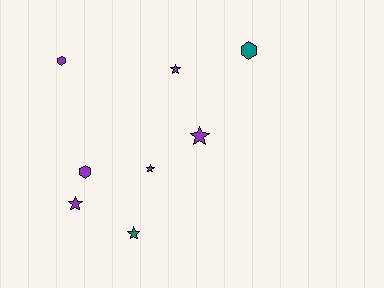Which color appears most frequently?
Purple, with 6 objects.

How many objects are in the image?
There are 8 objects.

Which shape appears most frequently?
Star, with 5 objects.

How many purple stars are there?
There are 4 purple stars.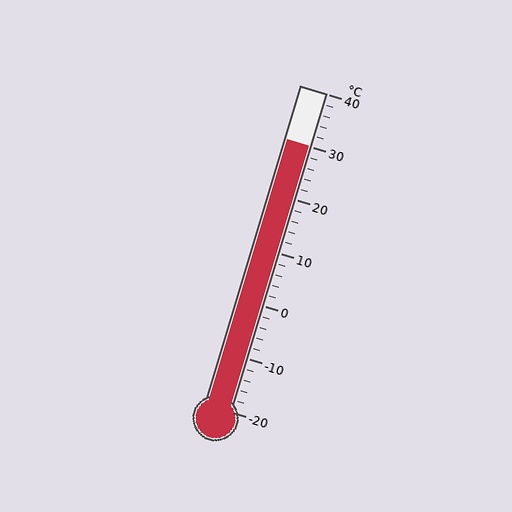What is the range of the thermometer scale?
The thermometer scale ranges from -20°C to 40°C.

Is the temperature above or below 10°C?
The temperature is above 10°C.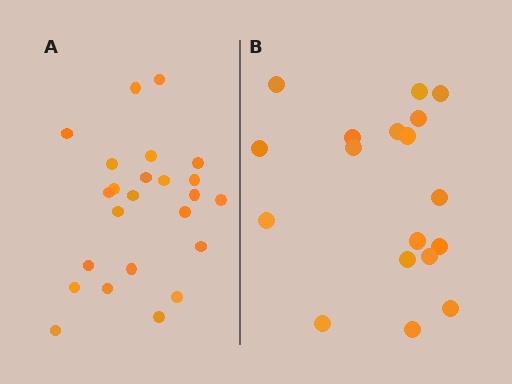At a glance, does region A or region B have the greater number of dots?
Region A (the left region) has more dots.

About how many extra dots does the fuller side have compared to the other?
Region A has about 6 more dots than region B.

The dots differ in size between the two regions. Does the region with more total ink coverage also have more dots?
No. Region B has more total ink coverage because its dots are larger, but region A actually contains more individual dots. Total area can be misleading — the number of items is what matters here.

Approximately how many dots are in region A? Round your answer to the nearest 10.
About 20 dots. (The exact count is 24, which rounds to 20.)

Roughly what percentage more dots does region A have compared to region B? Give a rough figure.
About 35% more.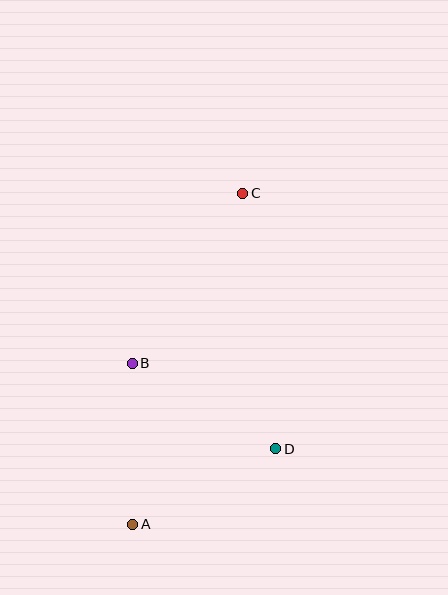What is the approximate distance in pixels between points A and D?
The distance between A and D is approximately 162 pixels.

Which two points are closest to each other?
Points A and B are closest to each other.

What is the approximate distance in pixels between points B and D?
The distance between B and D is approximately 167 pixels.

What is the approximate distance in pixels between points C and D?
The distance between C and D is approximately 258 pixels.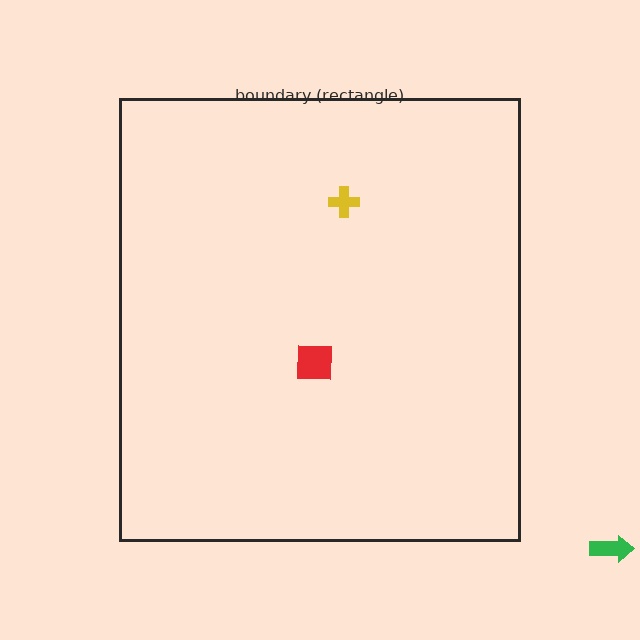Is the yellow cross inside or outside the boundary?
Inside.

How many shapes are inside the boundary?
2 inside, 1 outside.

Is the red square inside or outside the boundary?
Inside.